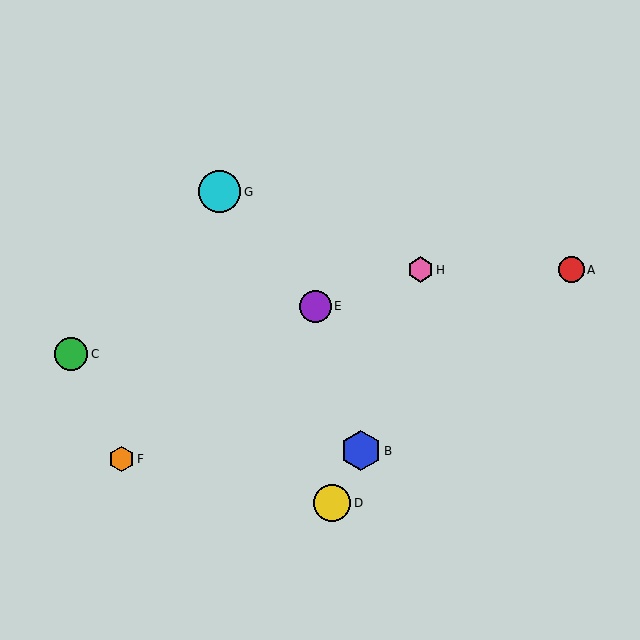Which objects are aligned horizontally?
Objects A, H are aligned horizontally.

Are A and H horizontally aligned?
Yes, both are at y≈270.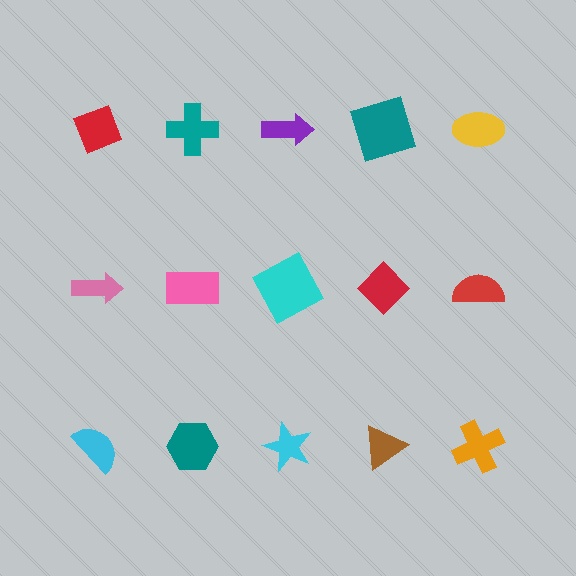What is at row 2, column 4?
A red diamond.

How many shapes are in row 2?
5 shapes.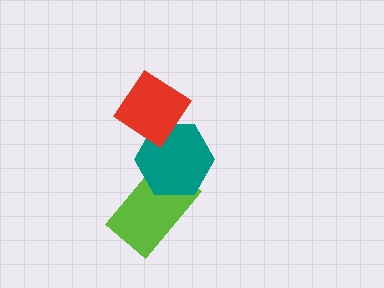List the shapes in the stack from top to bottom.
From top to bottom: the red diamond, the teal hexagon, the lime rectangle.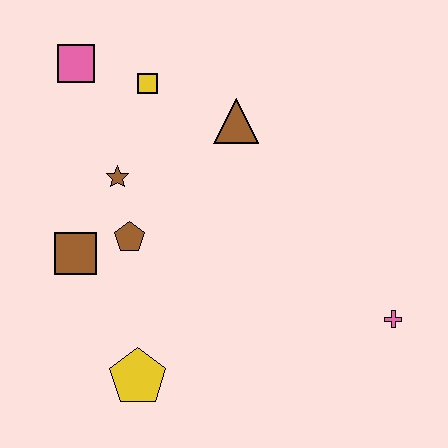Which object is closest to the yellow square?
The pink square is closest to the yellow square.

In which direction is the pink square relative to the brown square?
The pink square is above the brown square.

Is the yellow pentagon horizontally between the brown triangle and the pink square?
Yes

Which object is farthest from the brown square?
The pink cross is farthest from the brown square.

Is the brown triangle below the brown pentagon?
No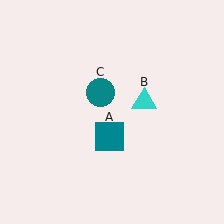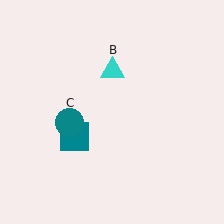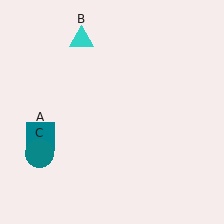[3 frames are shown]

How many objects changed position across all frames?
3 objects changed position: teal square (object A), cyan triangle (object B), teal circle (object C).